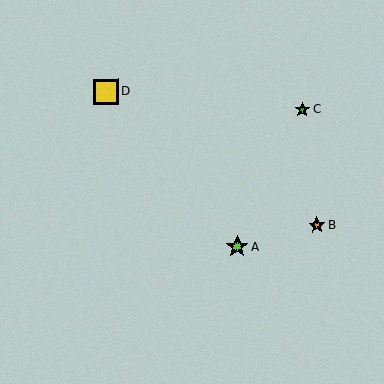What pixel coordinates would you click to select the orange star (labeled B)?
Click at (317, 225) to select the orange star B.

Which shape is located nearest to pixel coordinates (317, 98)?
The green star (labeled C) at (303, 109) is nearest to that location.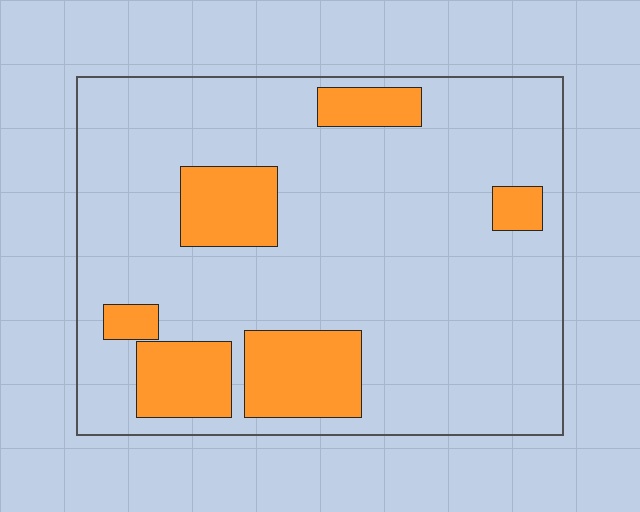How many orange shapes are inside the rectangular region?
6.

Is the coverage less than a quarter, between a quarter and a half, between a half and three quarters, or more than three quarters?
Less than a quarter.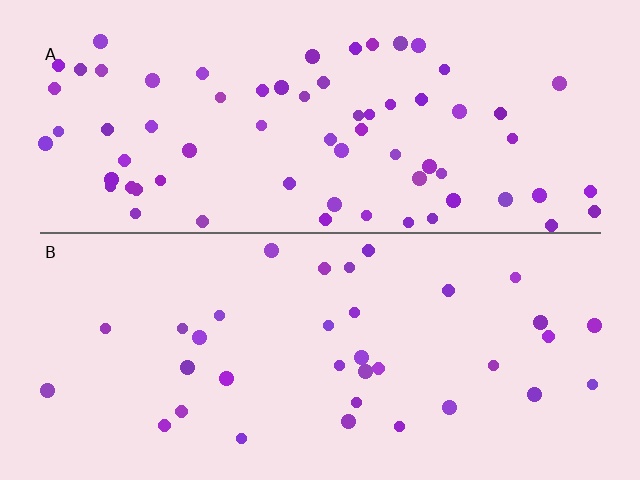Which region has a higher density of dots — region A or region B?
A (the top).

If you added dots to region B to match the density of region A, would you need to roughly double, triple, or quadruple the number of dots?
Approximately double.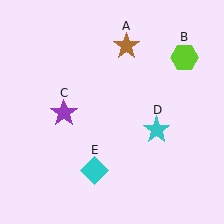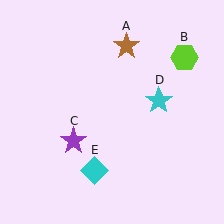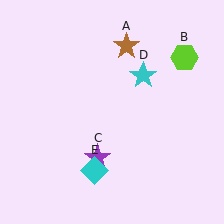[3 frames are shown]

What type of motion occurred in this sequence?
The purple star (object C), cyan star (object D) rotated counterclockwise around the center of the scene.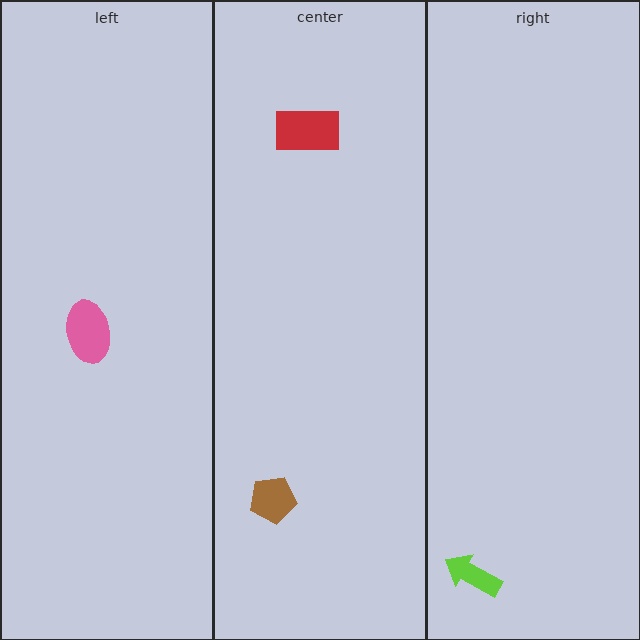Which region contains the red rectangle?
The center region.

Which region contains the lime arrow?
The right region.